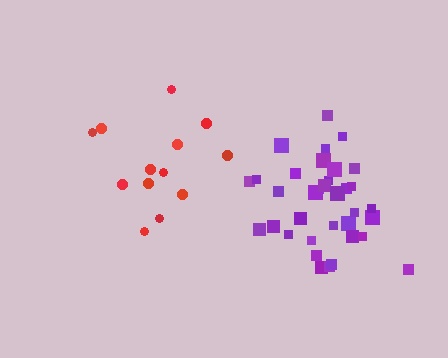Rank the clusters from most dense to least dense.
purple, red.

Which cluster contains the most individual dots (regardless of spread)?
Purple (35).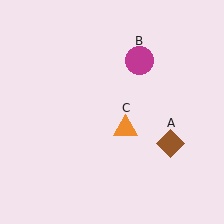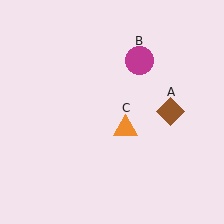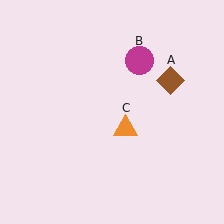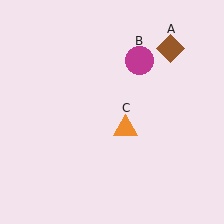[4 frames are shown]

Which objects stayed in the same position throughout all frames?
Magenta circle (object B) and orange triangle (object C) remained stationary.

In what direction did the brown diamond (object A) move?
The brown diamond (object A) moved up.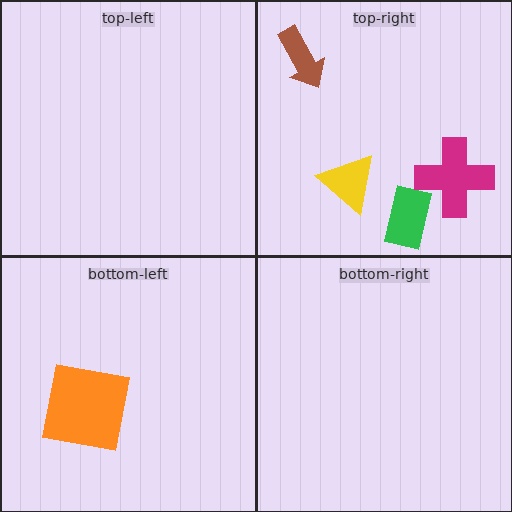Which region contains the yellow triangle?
The top-right region.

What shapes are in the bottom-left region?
The orange square.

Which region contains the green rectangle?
The top-right region.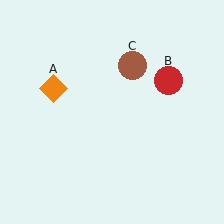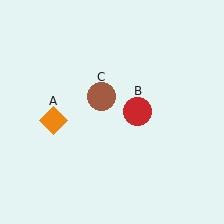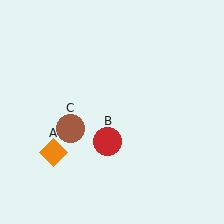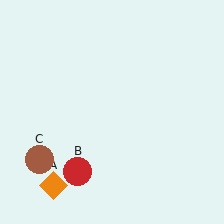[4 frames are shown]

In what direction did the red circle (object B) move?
The red circle (object B) moved down and to the left.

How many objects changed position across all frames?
3 objects changed position: orange diamond (object A), red circle (object B), brown circle (object C).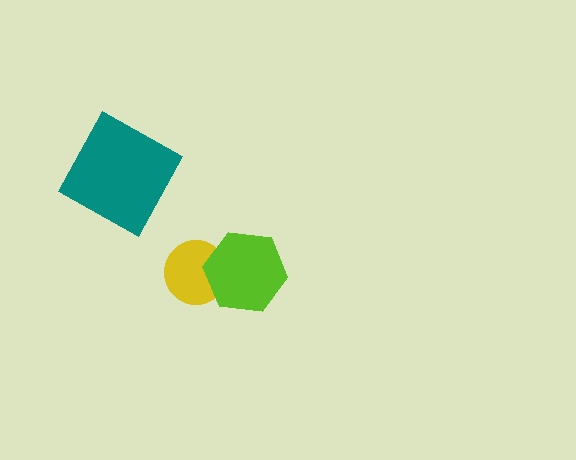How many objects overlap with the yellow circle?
1 object overlaps with the yellow circle.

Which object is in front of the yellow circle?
The lime hexagon is in front of the yellow circle.